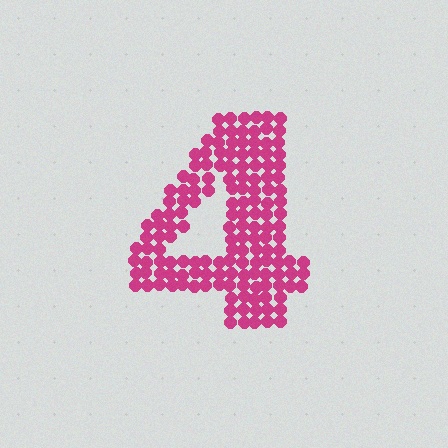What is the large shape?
The large shape is the digit 4.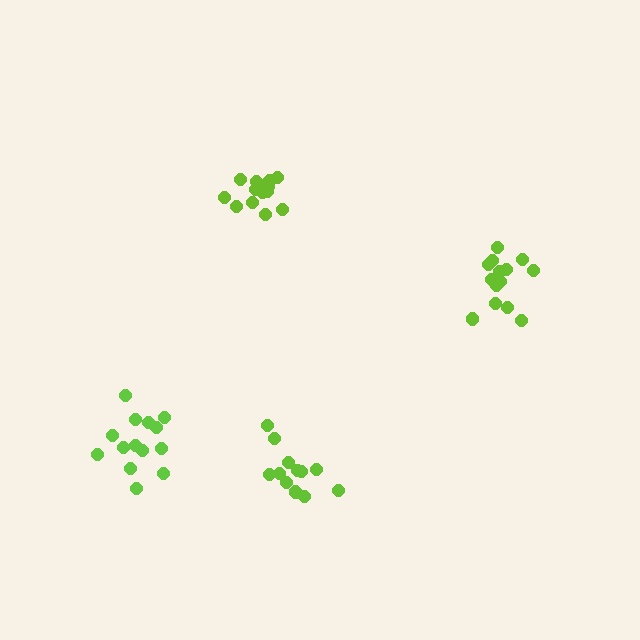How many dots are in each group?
Group 1: 14 dots, Group 2: 12 dots, Group 3: 14 dots, Group 4: 14 dots (54 total).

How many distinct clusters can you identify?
There are 4 distinct clusters.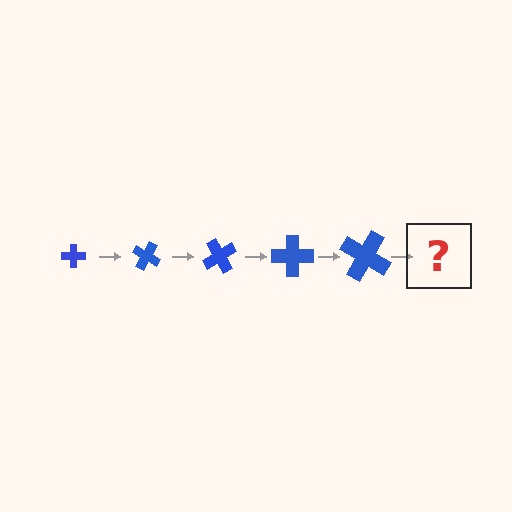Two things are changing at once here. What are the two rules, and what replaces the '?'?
The two rules are that the cross grows larger each step and it rotates 30 degrees each step. The '?' should be a cross, larger than the previous one and rotated 150 degrees from the start.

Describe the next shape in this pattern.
It should be a cross, larger than the previous one and rotated 150 degrees from the start.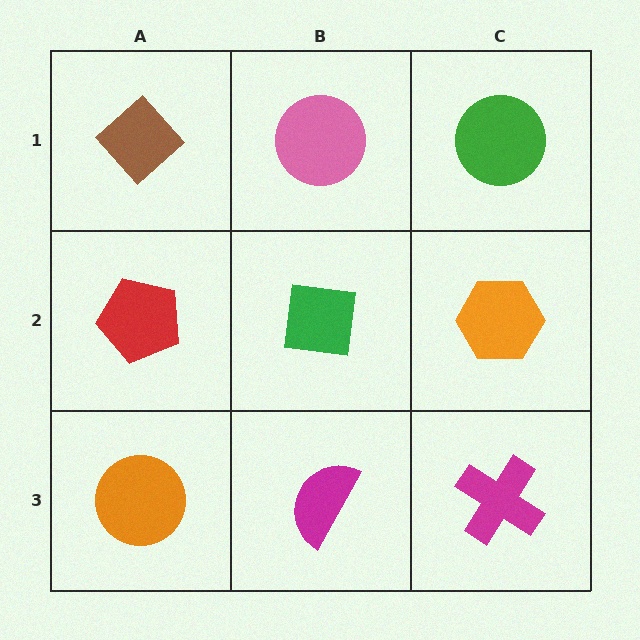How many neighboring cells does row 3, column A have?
2.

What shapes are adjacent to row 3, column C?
An orange hexagon (row 2, column C), a magenta semicircle (row 3, column B).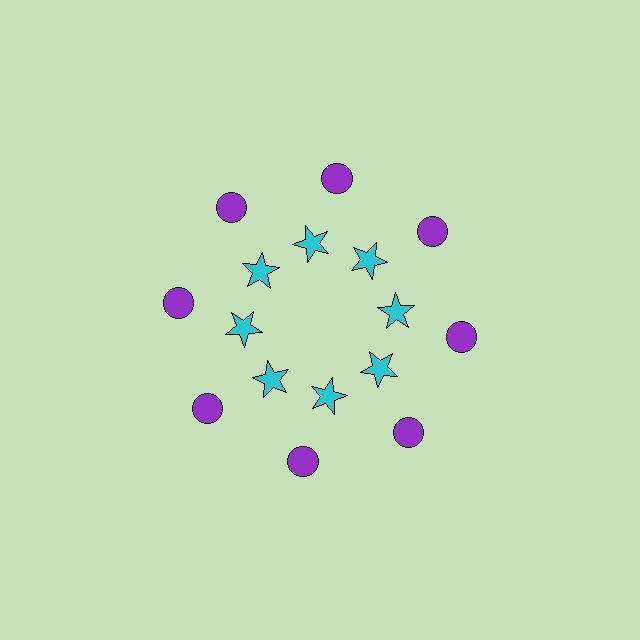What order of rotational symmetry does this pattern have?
This pattern has 8-fold rotational symmetry.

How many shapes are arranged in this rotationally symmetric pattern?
There are 16 shapes, arranged in 8 groups of 2.